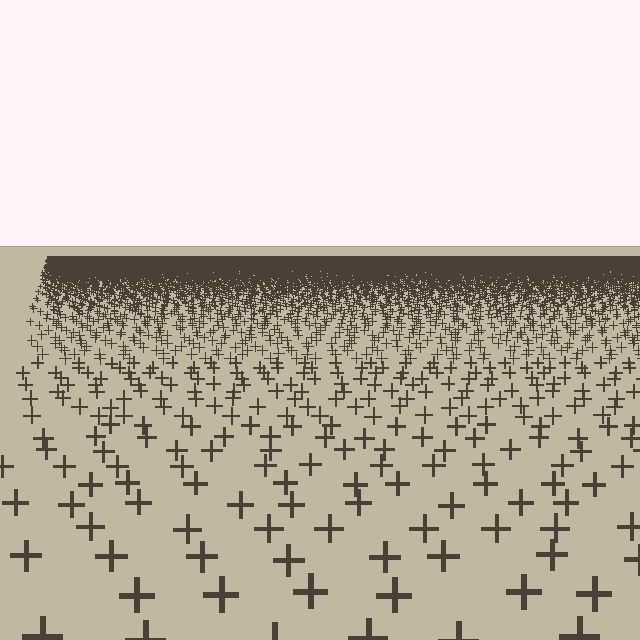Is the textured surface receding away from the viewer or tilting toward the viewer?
The surface is receding away from the viewer. Texture elements get smaller and denser toward the top.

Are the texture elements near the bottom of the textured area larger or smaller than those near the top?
Larger. Near the bottom, elements are closer to the viewer and appear at a bigger on-screen size.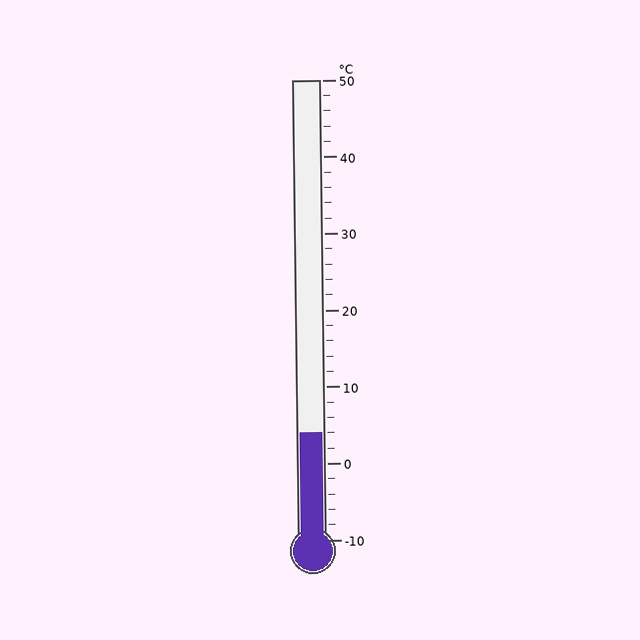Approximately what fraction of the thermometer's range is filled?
The thermometer is filled to approximately 25% of its range.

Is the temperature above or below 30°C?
The temperature is below 30°C.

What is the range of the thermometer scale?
The thermometer scale ranges from -10°C to 50°C.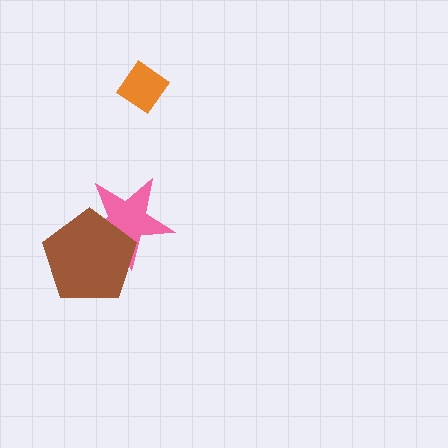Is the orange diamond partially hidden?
No, no other shape covers it.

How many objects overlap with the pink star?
1 object overlaps with the pink star.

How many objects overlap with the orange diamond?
0 objects overlap with the orange diamond.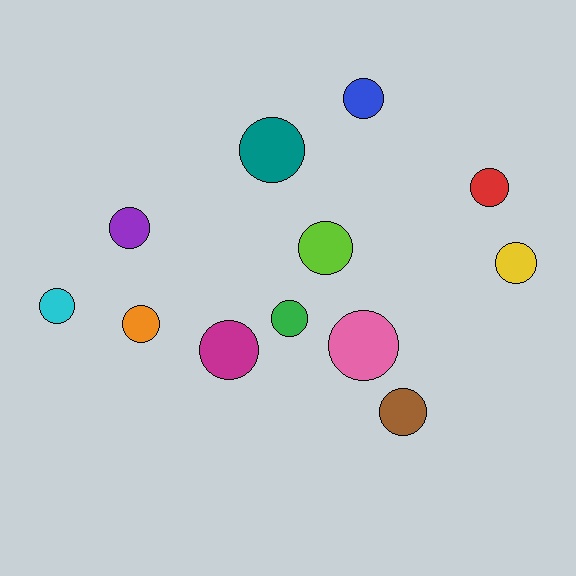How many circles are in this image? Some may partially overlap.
There are 12 circles.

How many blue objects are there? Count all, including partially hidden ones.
There is 1 blue object.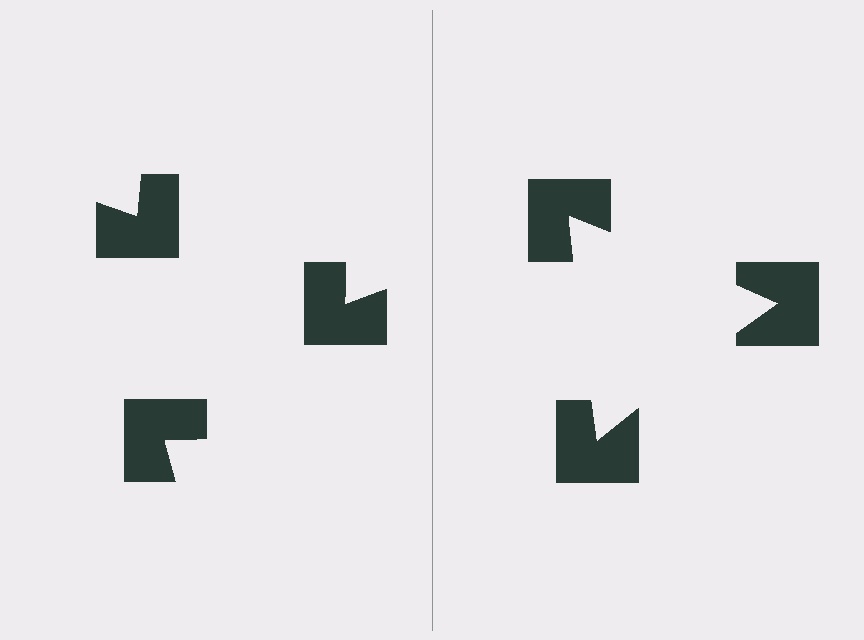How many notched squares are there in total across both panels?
6 — 3 on each side.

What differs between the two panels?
The notched squares are positioned identically on both sides; only the wedge orientations differ. On the right they align to a triangle; on the left they are misaligned.